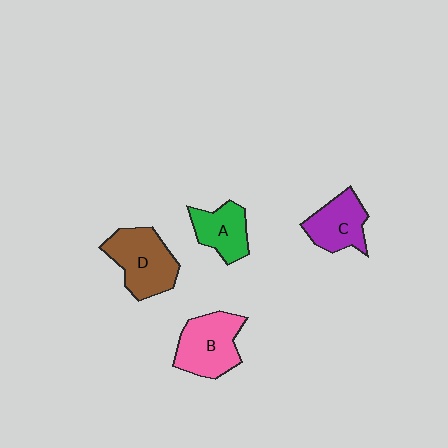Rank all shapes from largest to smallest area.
From largest to smallest: D (brown), B (pink), C (purple), A (green).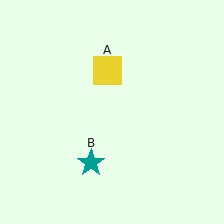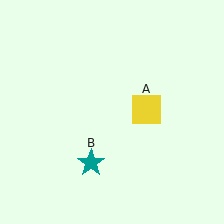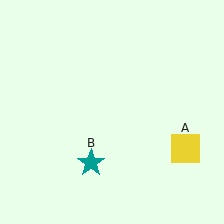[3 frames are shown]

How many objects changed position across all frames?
1 object changed position: yellow square (object A).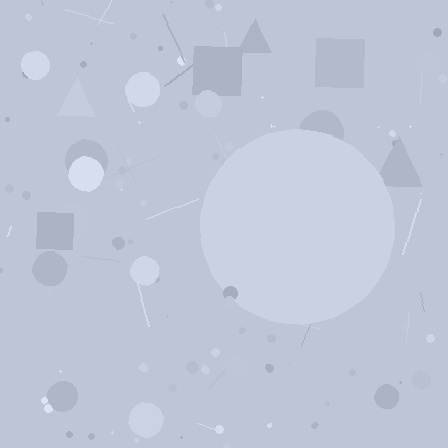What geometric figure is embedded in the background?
A circle is embedded in the background.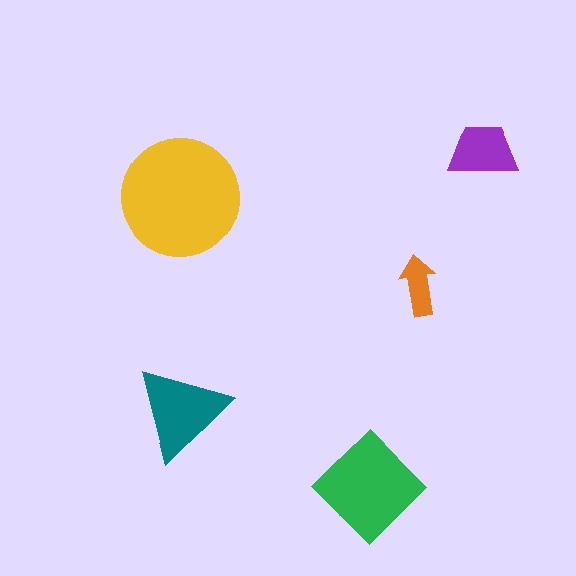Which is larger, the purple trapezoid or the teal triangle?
The teal triangle.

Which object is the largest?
The yellow circle.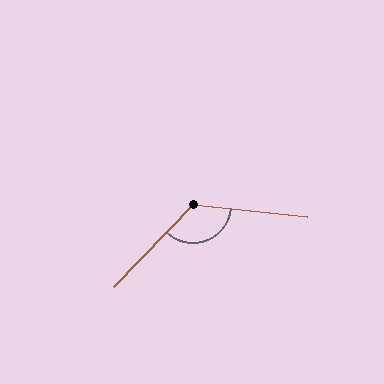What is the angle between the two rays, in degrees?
Approximately 128 degrees.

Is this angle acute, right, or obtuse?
It is obtuse.